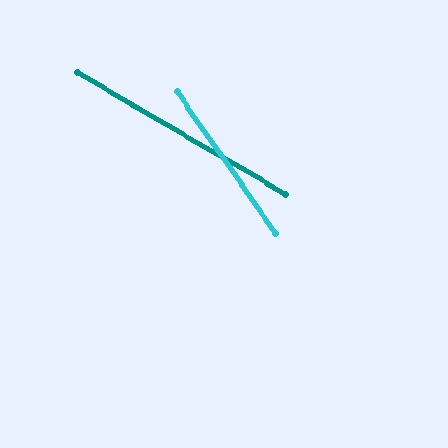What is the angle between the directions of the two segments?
Approximately 25 degrees.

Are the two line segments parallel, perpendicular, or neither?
Neither parallel nor perpendicular — they differ by about 25°.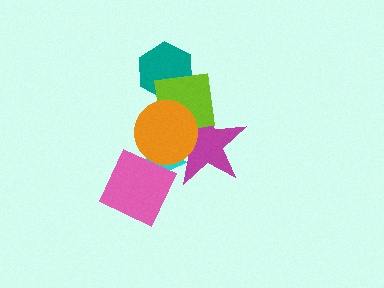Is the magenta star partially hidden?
Yes, it is partially covered by another shape.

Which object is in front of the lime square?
The orange circle is in front of the lime square.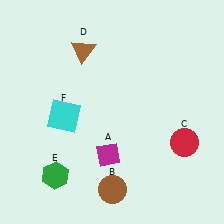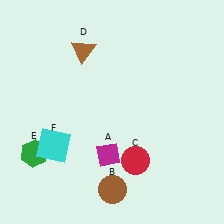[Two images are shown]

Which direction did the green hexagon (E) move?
The green hexagon (E) moved up.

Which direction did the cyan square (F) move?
The cyan square (F) moved down.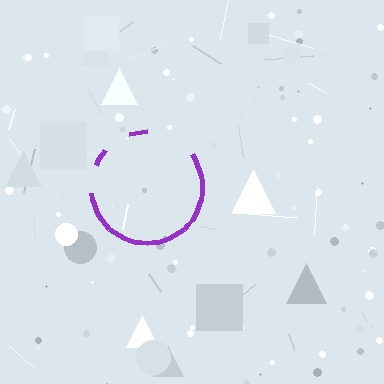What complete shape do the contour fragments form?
The contour fragments form a circle.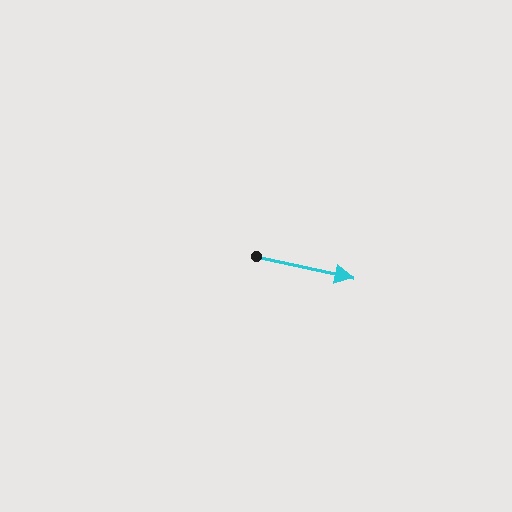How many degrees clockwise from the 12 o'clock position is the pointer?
Approximately 103 degrees.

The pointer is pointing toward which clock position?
Roughly 3 o'clock.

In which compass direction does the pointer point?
East.